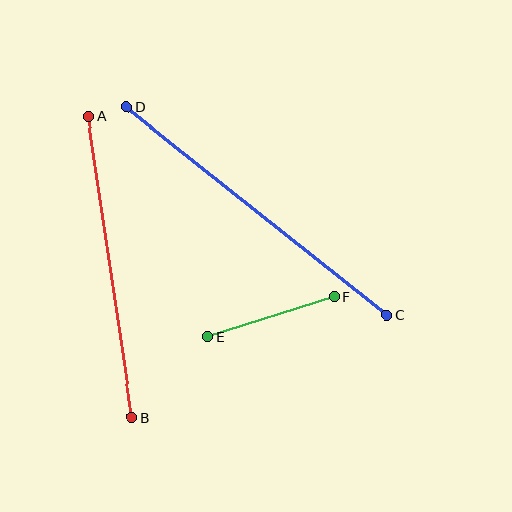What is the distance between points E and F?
The distance is approximately 133 pixels.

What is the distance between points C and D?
The distance is approximately 333 pixels.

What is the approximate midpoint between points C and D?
The midpoint is at approximately (256, 211) pixels.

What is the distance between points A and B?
The distance is approximately 304 pixels.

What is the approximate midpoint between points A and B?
The midpoint is at approximately (110, 267) pixels.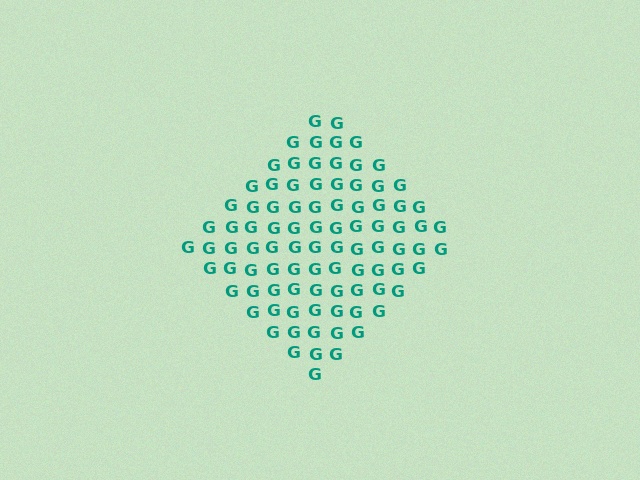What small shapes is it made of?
It is made of small letter G's.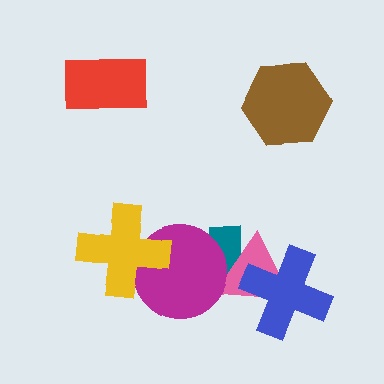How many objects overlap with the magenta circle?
3 objects overlap with the magenta circle.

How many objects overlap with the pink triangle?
3 objects overlap with the pink triangle.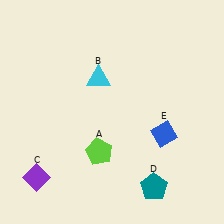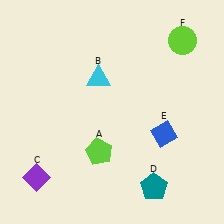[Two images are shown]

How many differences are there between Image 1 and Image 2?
There is 1 difference between the two images.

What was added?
A lime circle (F) was added in Image 2.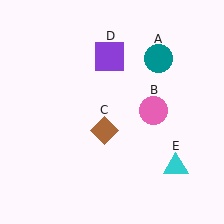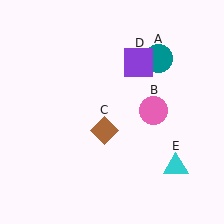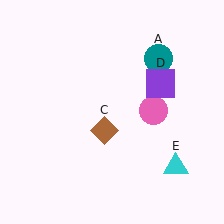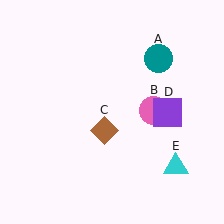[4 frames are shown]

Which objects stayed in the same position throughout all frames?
Teal circle (object A) and pink circle (object B) and brown diamond (object C) and cyan triangle (object E) remained stationary.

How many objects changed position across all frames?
1 object changed position: purple square (object D).